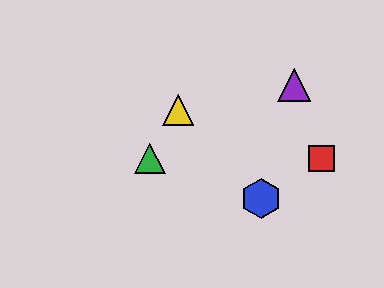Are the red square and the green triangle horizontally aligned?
Yes, both are at y≈158.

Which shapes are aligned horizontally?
The red square, the green triangle are aligned horizontally.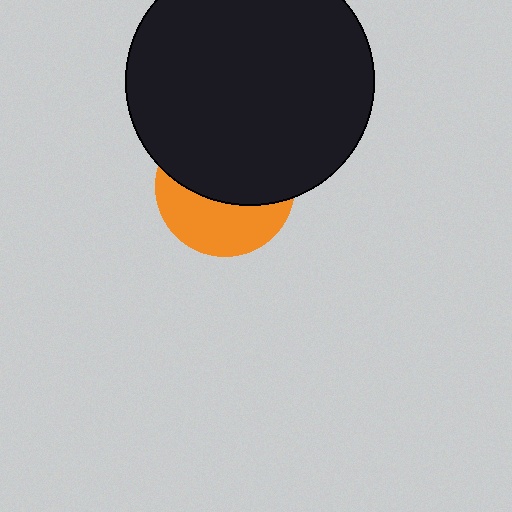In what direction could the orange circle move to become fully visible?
The orange circle could move down. That would shift it out from behind the black circle entirely.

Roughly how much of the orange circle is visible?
A small part of it is visible (roughly 41%).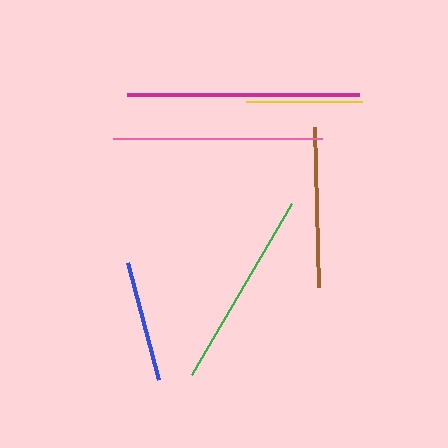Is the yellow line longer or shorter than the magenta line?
The magenta line is longer than the yellow line.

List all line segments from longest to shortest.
From longest to shortest: magenta, pink, green, brown, blue, yellow.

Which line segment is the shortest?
The yellow line is the shortest at approximately 117 pixels.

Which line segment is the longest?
The magenta line is the longest at approximately 232 pixels.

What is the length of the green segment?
The green segment is approximately 198 pixels long.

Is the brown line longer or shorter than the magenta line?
The magenta line is longer than the brown line.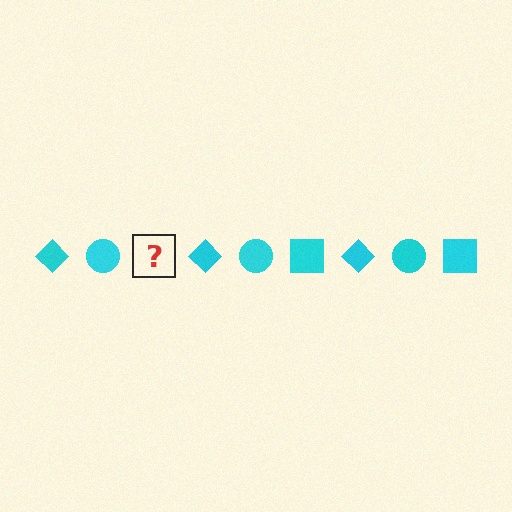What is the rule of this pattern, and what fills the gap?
The rule is that the pattern cycles through diamond, circle, square shapes in cyan. The gap should be filled with a cyan square.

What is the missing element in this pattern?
The missing element is a cyan square.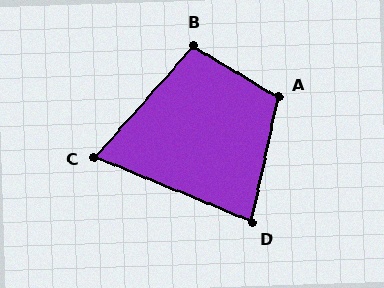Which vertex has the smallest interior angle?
C, at approximately 71 degrees.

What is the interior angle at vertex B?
Approximately 101 degrees (obtuse).